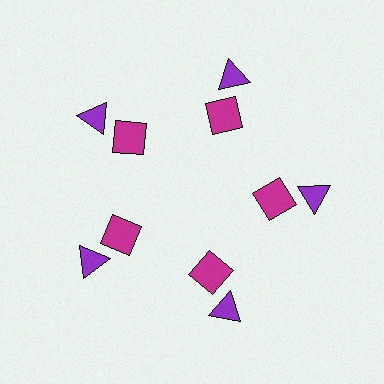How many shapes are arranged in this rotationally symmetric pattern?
There are 10 shapes, arranged in 5 groups of 2.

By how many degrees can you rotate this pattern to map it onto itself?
The pattern maps onto itself every 72 degrees of rotation.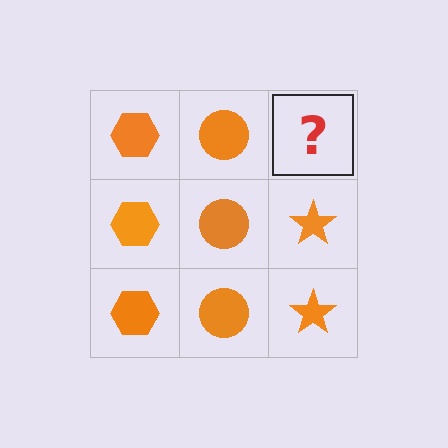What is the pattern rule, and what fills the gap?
The rule is that each column has a consistent shape. The gap should be filled with an orange star.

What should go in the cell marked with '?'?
The missing cell should contain an orange star.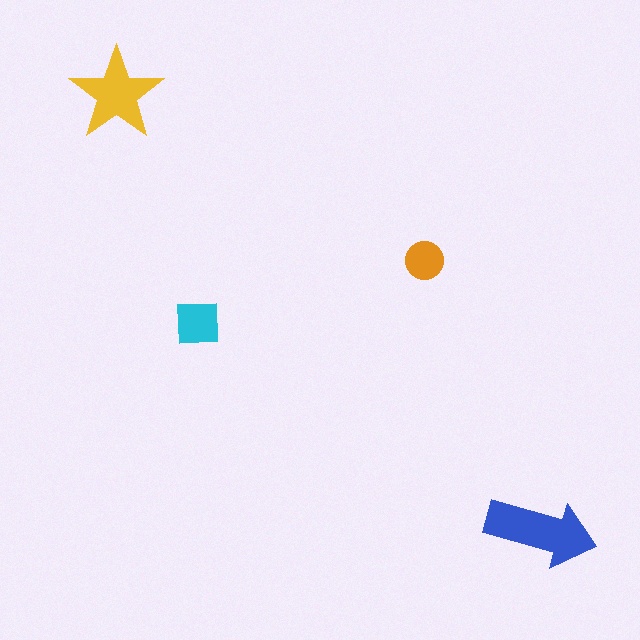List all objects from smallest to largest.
The orange circle, the cyan square, the yellow star, the blue arrow.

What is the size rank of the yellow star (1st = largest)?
2nd.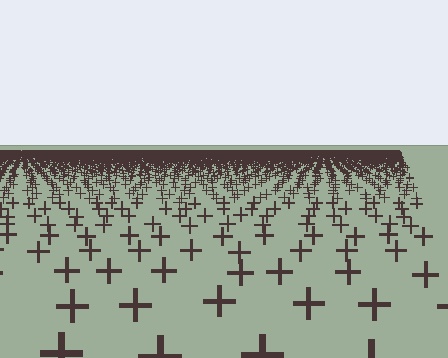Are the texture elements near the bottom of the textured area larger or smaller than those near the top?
Larger. Near the bottom, elements are closer to the viewer and appear at a bigger on-screen size.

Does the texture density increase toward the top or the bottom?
Density increases toward the top.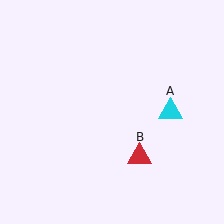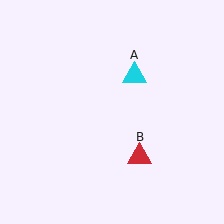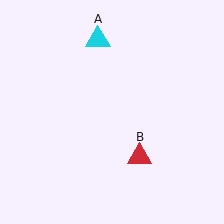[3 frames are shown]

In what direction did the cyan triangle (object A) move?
The cyan triangle (object A) moved up and to the left.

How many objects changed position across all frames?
1 object changed position: cyan triangle (object A).